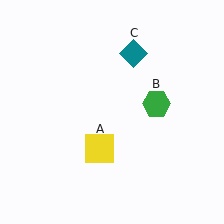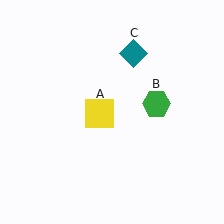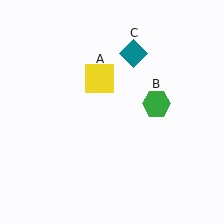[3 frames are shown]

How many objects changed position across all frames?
1 object changed position: yellow square (object A).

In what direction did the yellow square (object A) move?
The yellow square (object A) moved up.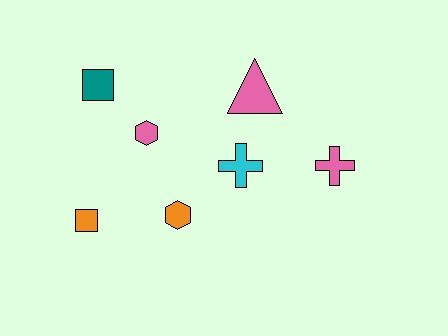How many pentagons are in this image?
There are no pentagons.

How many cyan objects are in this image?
There is 1 cyan object.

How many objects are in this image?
There are 7 objects.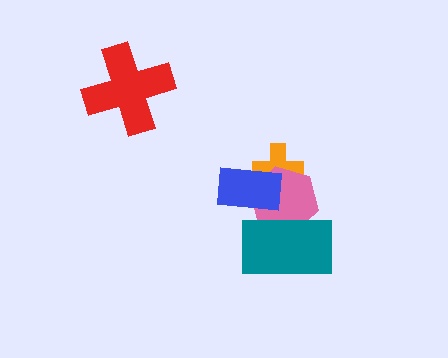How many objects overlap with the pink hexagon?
3 objects overlap with the pink hexagon.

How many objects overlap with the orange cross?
2 objects overlap with the orange cross.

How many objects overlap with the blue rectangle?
2 objects overlap with the blue rectangle.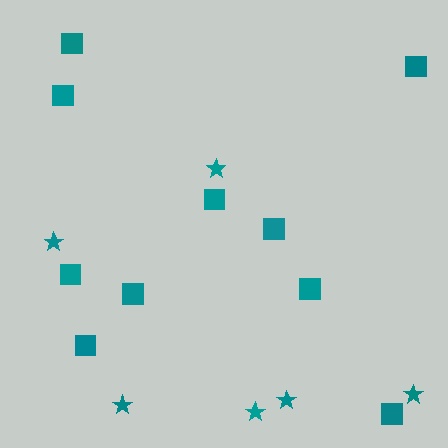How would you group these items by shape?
There are 2 groups: one group of squares (10) and one group of stars (6).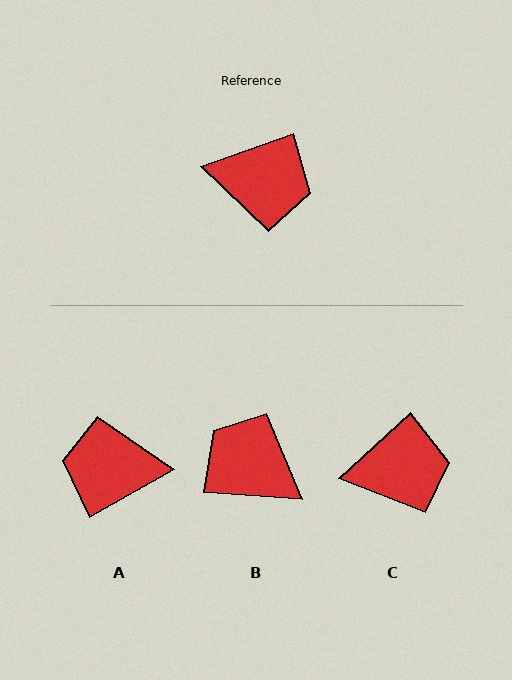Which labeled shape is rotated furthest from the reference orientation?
A, about 170 degrees away.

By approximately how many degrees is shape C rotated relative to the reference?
Approximately 23 degrees counter-clockwise.